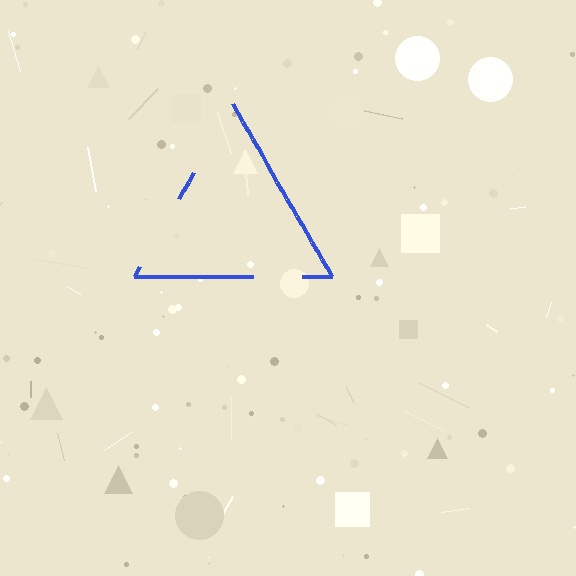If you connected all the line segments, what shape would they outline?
They would outline a triangle.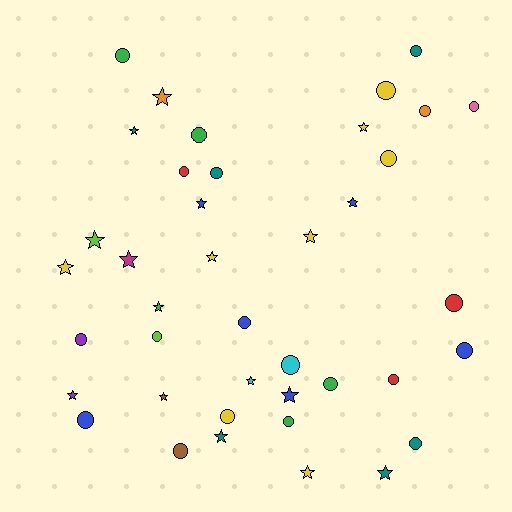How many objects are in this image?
There are 40 objects.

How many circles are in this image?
There are 22 circles.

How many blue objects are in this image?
There are 6 blue objects.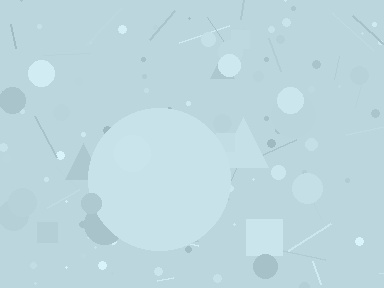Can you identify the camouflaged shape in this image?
The camouflaged shape is a circle.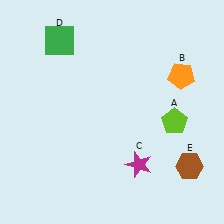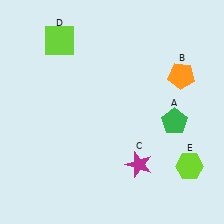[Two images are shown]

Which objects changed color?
A changed from lime to green. D changed from green to lime. E changed from brown to lime.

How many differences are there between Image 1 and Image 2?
There are 3 differences between the two images.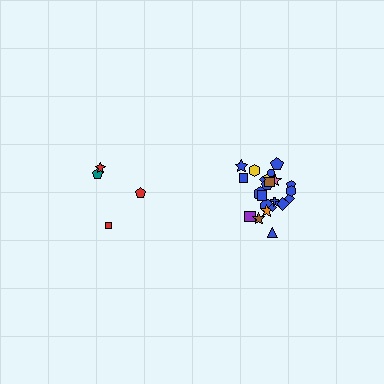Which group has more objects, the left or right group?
The right group.